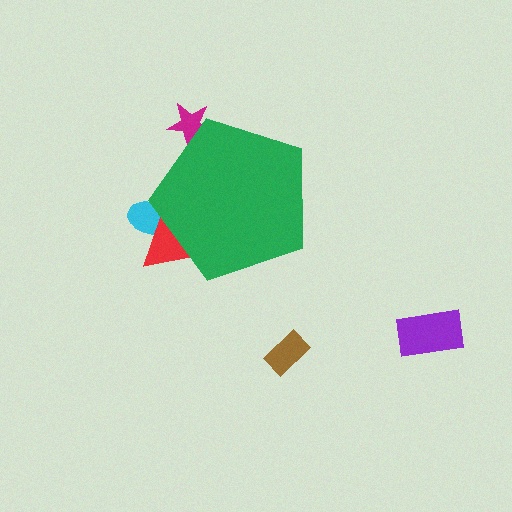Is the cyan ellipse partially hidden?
Yes, the cyan ellipse is partially hidden behind the green pentagon.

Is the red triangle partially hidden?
Yes, the red triangle is partially hidden behind the green pentagon.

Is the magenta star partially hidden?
Yes, the magenta star is partially hidden behind the green pentagon.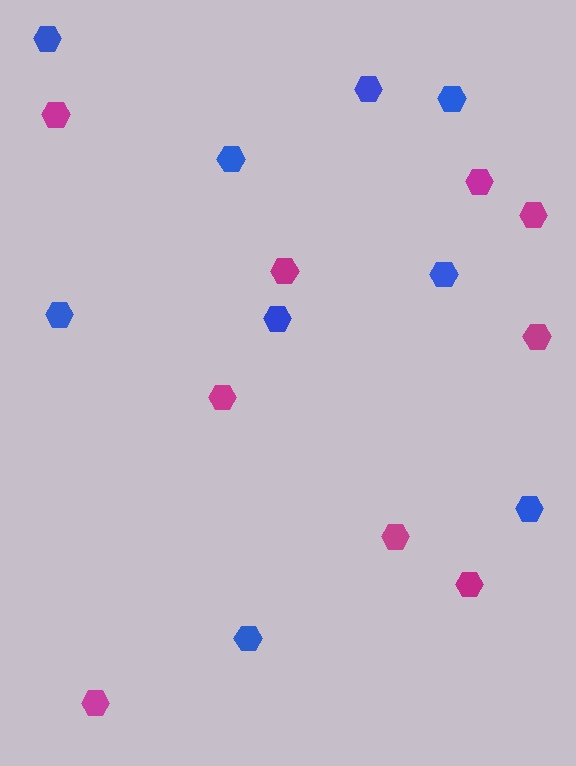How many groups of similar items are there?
There are 2 groups: one group of blue hexagons (9) and one group of magenta hexagons (9).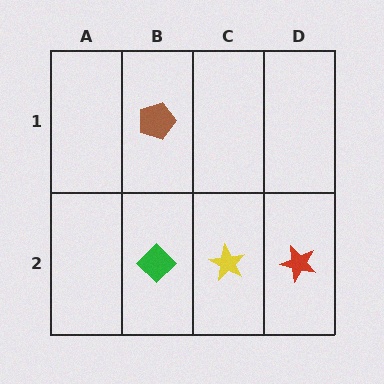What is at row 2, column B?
A green diamond.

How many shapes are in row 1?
1 shape.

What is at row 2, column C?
A yellow star.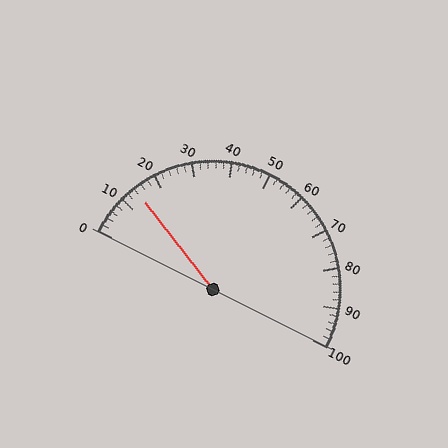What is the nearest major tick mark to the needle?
The nearest major tick mark is 10.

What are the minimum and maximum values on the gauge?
The gauge ranges from 0 to 100.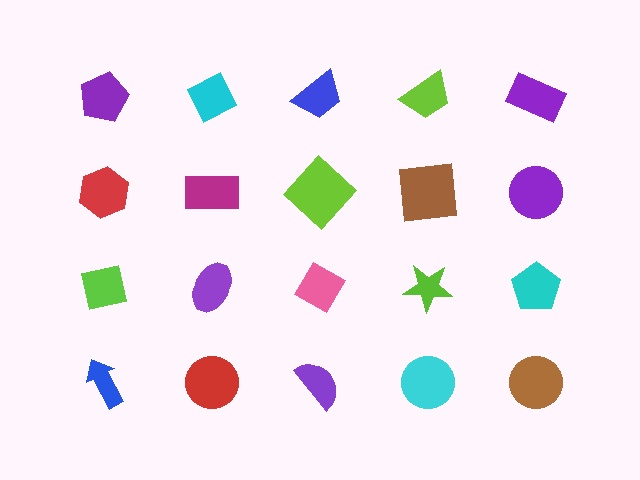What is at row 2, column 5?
A purple circle.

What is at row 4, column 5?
A brown circle.